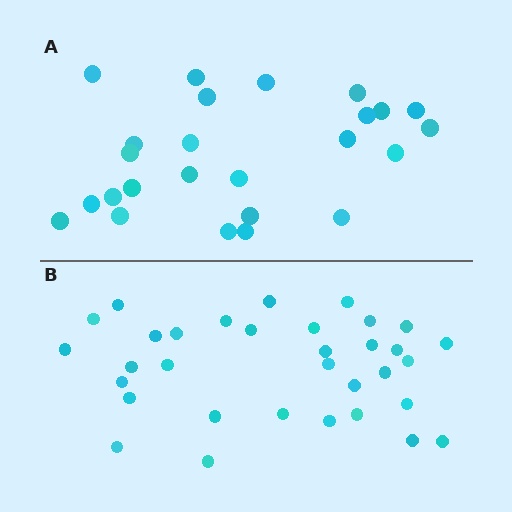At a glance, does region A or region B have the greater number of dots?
Region B (the bottom region) has more dots.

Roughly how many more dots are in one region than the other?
Region B has roughly 8 or so more dots than region A.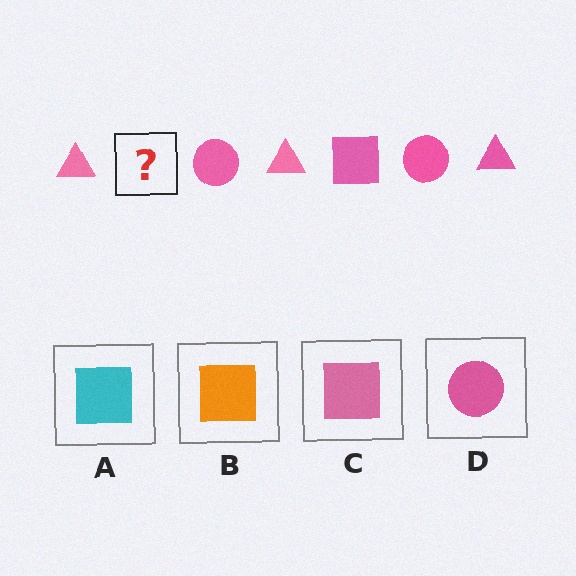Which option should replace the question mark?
Option C.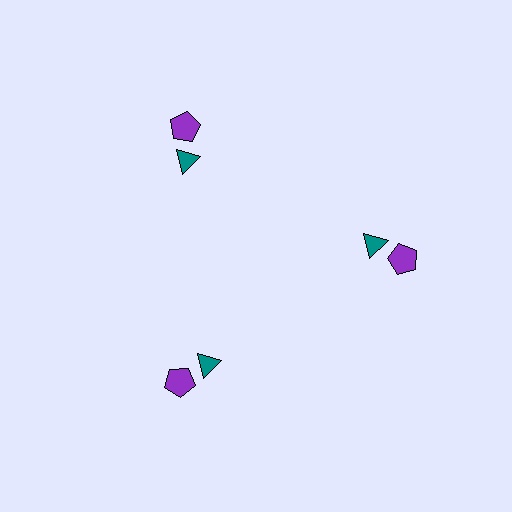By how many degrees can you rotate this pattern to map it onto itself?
The pattern maps onto itself every 120 degrees of rotation.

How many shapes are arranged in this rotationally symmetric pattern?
There are 6 shapes, arranged in 3 groups of 2.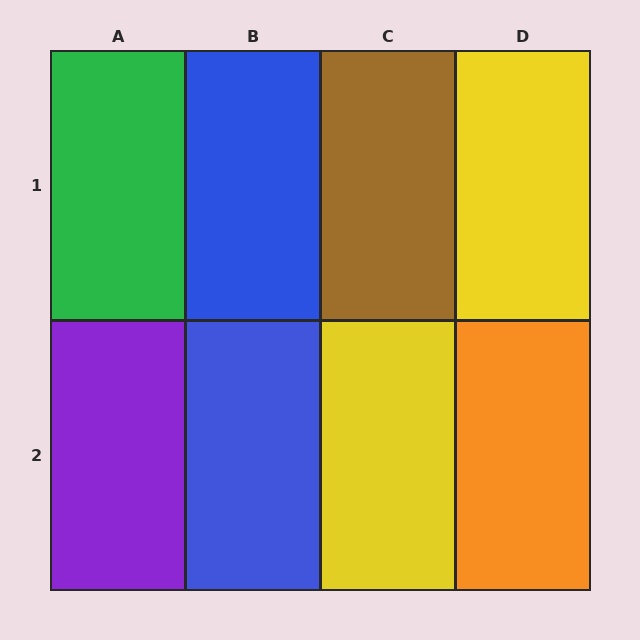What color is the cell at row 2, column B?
Blue.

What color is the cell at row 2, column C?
Yellow.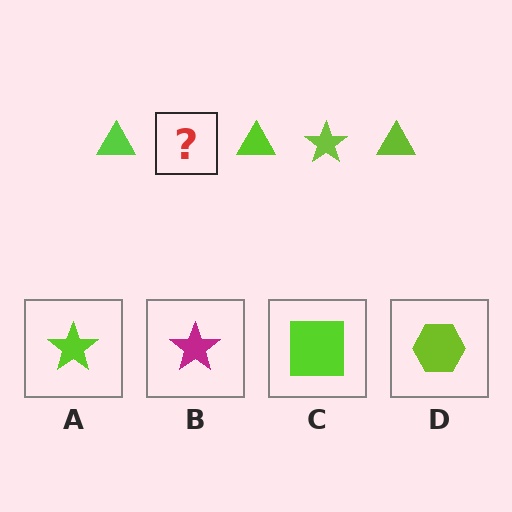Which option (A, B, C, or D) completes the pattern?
A.